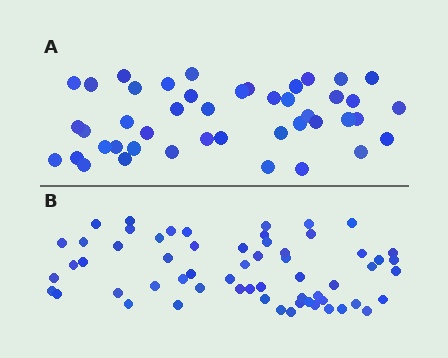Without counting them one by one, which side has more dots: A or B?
Region B (the bottom region) has more dots.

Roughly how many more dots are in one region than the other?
Region B has approximately 15 more dots than region A.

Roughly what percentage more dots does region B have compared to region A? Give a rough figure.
About 35% more.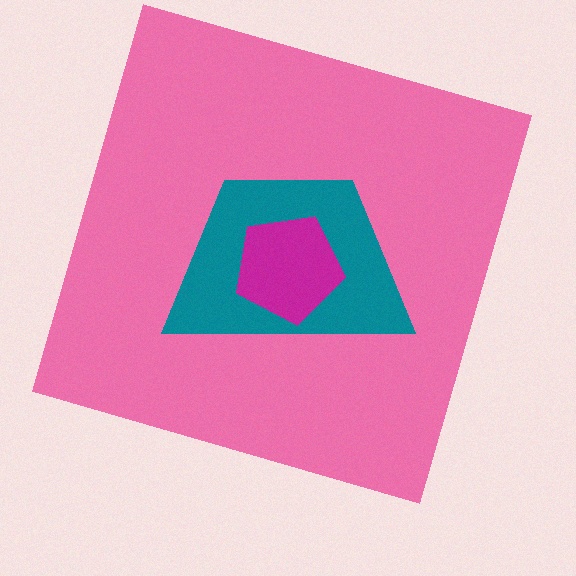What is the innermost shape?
The magenta pentagon.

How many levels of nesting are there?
3.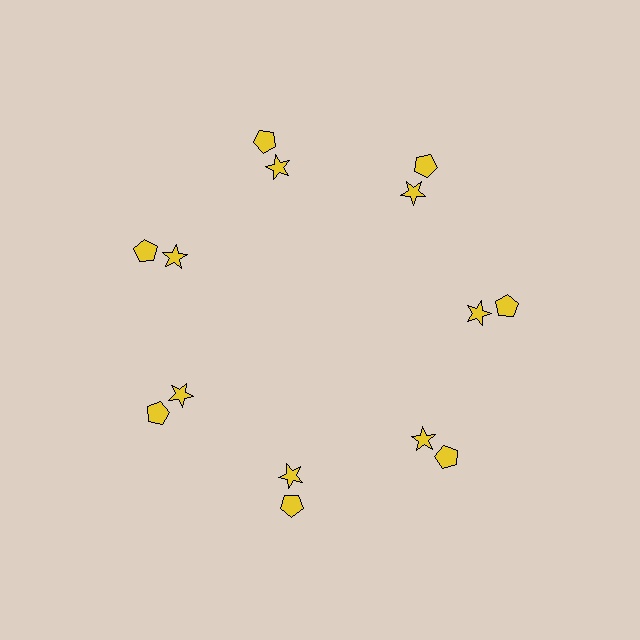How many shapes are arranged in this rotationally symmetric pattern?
There are 14 shapes, arranged in 7 groups of 2.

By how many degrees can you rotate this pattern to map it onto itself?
The pattern maps onto itself every 51 degrees of rotation.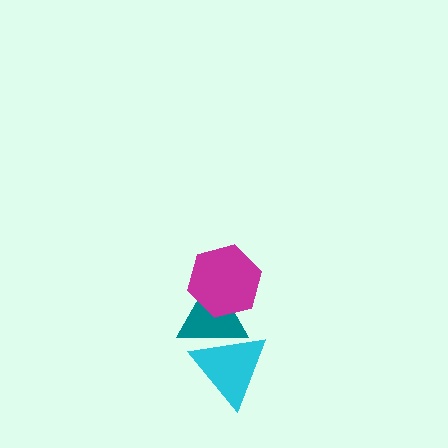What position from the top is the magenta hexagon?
The magenta hexagon is 1st from the top.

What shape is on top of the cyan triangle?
The teal triangle is on top of the cyan triangle.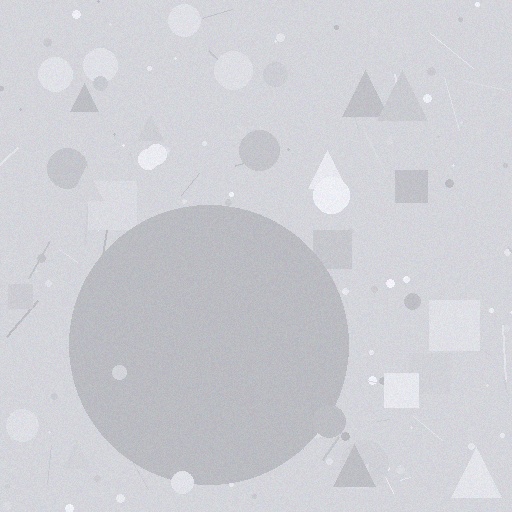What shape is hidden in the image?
A circle is hidden in the image.